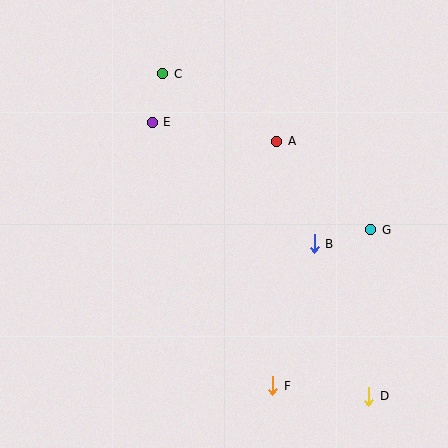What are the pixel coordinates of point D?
Point D is at (369, 396).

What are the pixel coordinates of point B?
Point B is at (314, 244).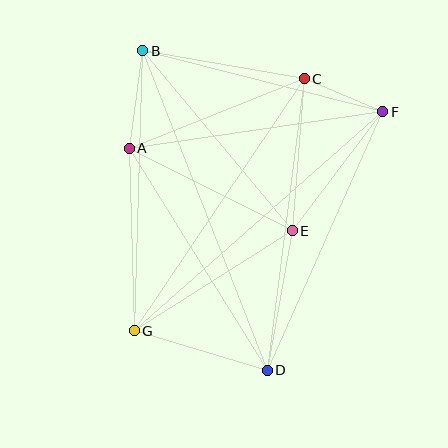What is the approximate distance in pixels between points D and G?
The distance between D and G is approximately 139 pixels.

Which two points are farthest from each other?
Points B and D are farthest from each other.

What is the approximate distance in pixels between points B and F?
The distance between B and F is approximately 248 pixels.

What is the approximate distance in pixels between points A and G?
The distance between A and G is approximately 183 pixels.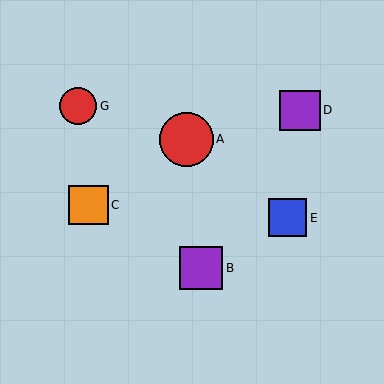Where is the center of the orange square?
The center of the orange square is at (89, 205).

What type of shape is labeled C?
Shape C is an orange square.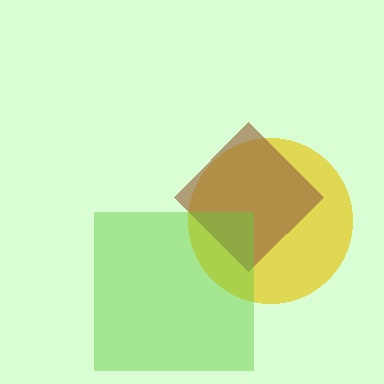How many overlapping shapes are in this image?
There are 3 overlapping shapes in the image.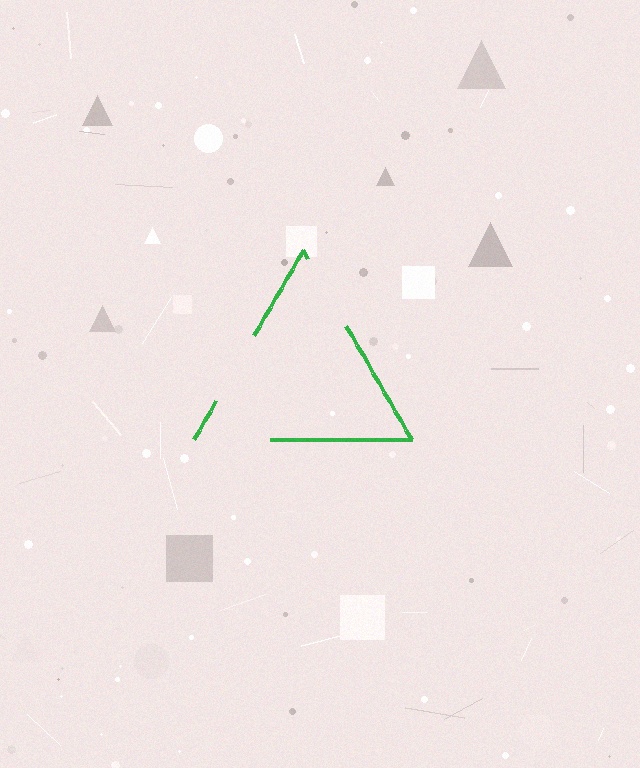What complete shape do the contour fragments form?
The contour fragments form a triangle.